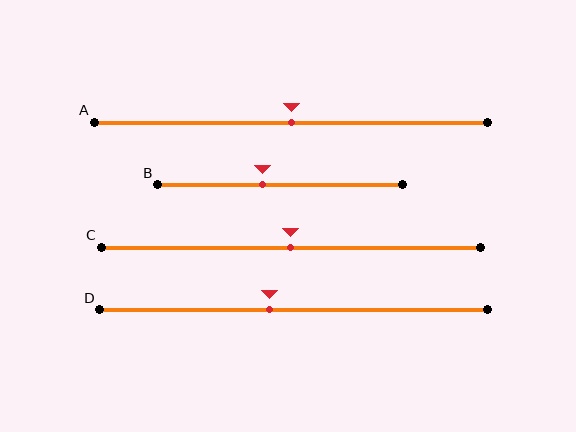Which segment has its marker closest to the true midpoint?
Segment A has its marker closest to the true midpoint.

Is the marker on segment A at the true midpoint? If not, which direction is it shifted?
Yes, the marker on segment A is at the true midpoint.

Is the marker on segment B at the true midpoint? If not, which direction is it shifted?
No, the marker on segment B is shifted to the left by about 7% of the segment length.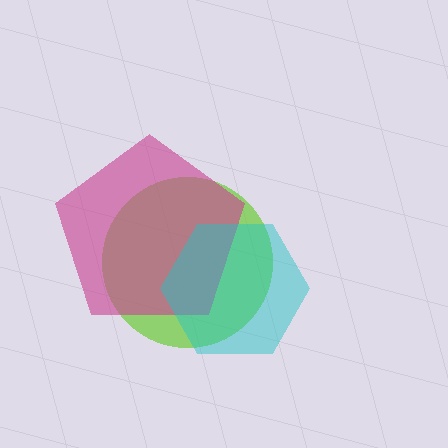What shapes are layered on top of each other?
The layered shapes are: a lime circle, a magenta pentagon, a cyan hexagon.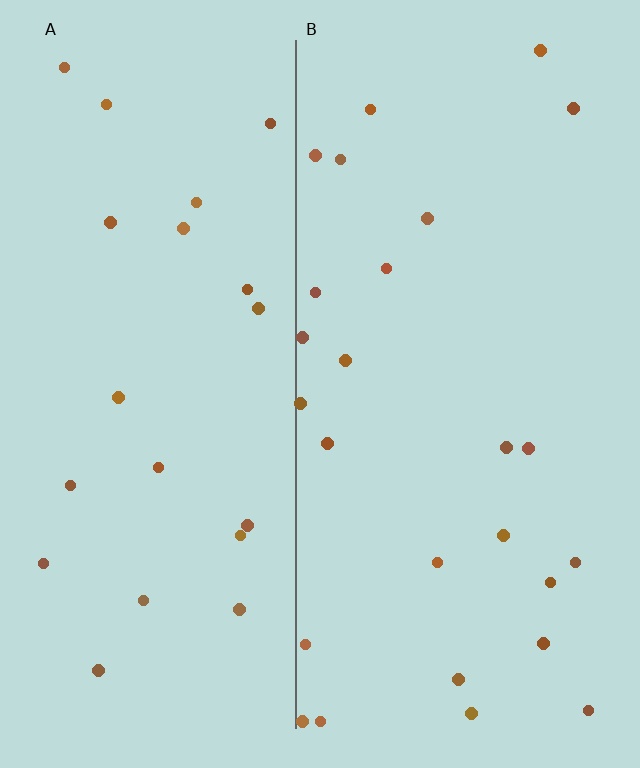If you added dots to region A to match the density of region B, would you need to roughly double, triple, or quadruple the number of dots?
Approximately double.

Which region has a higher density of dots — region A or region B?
B (the right).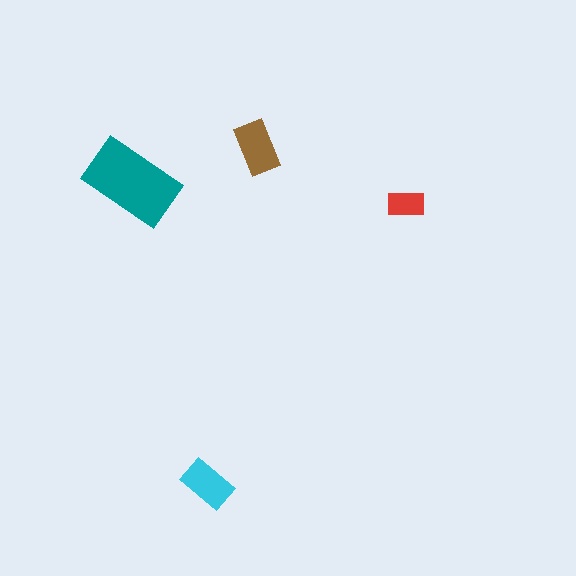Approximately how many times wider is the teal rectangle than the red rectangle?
About 2.5 times wider.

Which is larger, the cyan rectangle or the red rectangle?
The cyan one.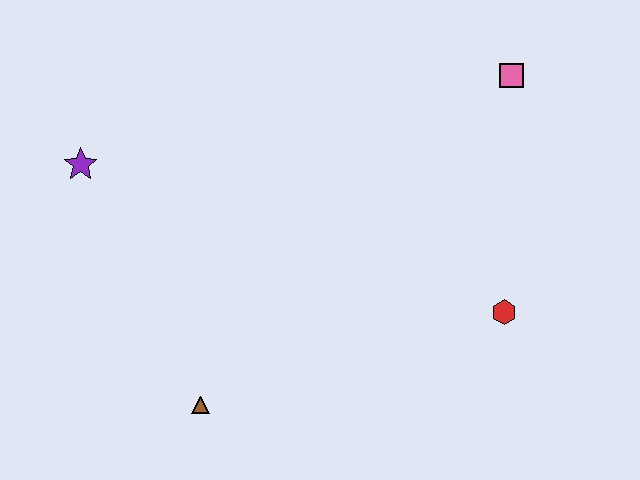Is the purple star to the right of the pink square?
No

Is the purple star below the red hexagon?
No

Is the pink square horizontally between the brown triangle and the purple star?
No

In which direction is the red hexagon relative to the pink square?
The red hexagon is below the pink square.